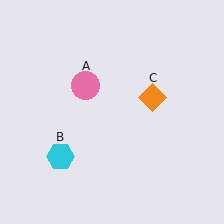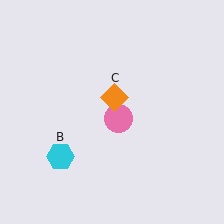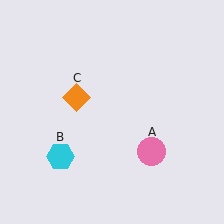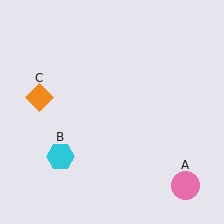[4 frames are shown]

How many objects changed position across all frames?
2 objects changed position: pink circle (object A), orange diamond (object C).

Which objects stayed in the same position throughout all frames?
Cyan hexagon (object B) remained stationary.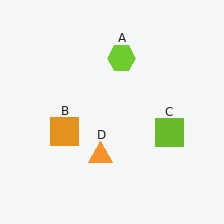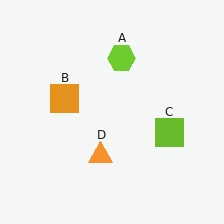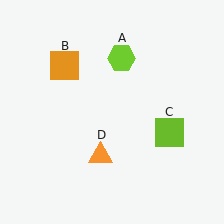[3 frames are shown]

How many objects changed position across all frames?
1 object changed position: orange square (object B).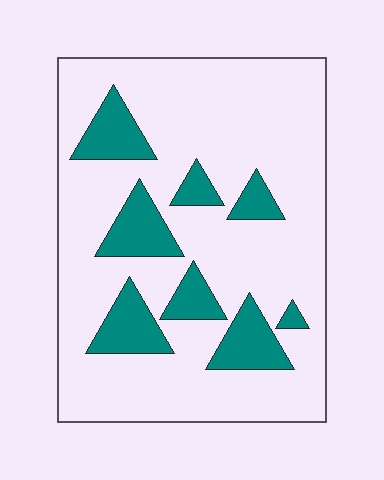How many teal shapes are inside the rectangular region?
8.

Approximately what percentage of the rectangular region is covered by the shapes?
Approximately 20%.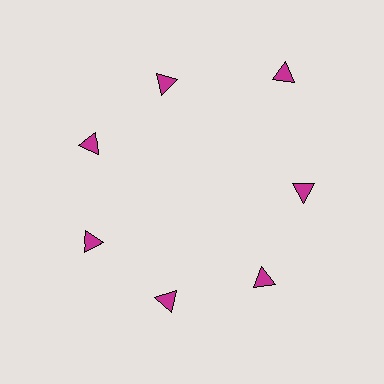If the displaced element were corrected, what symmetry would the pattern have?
It would have 7-fold rotational symmetry — the pattern would map onto itself every 51 degrees.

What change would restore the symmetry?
The symmetry would be restored by moving it inward, back onto the ring so that all 7 triangles sit at equal angles and equal distance from the center.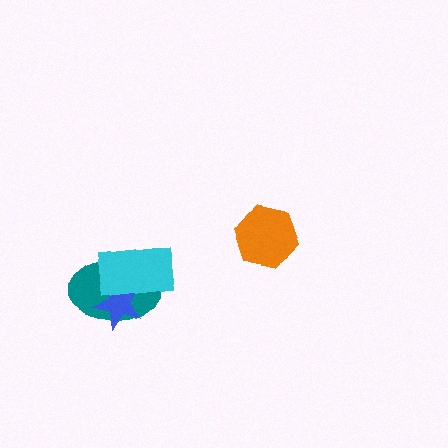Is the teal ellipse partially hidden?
Yes, it is partially covered by another shape.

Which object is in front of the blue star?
The cyan rectangle is in front of the blue star.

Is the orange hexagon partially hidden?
No, no other shape covers it.